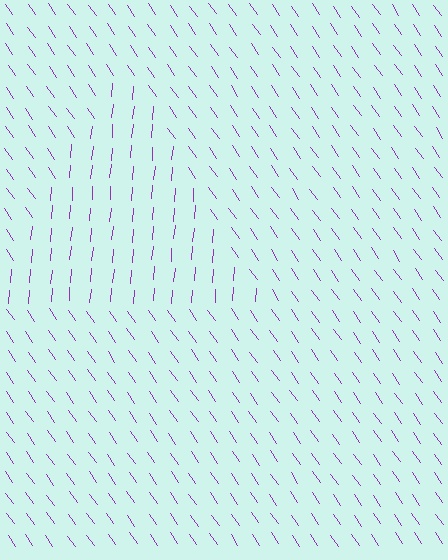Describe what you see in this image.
The image is filled with small purple line segments. A triangle region in the image has lines oriented differently from the surrounding lines, creating a visible texture boundary.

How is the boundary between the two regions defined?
The boundary is defined purely by a change in line orientation (approximately 40 degrees difference). All lines are the same color and thickness.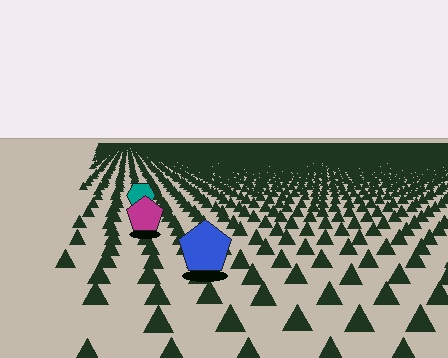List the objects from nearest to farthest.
From nearest to farthest: the blue pentagon, the magenta pentagon, the teal hexagon.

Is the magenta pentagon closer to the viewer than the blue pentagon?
No. The blue pentagon is closer — you can tell from the texture gradient: the ground texture is coarser near it.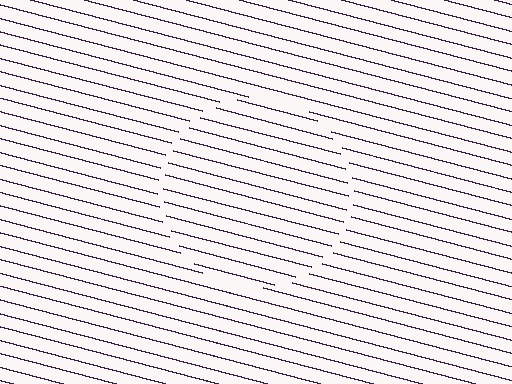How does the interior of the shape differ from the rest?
The interior of the shape contains the same grating, shifted by half a period — the contour is defined by the phase discontinuity where line-ends from the inner and outer gratings abut.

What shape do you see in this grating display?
An illusory circle. The interior of the shape contains the same grating, shifted by half a period — the contour is defined by the phase discontinuity where line-ends from the inner and outer gratings abut.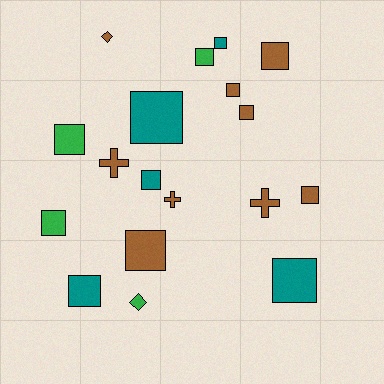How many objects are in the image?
There are 18 objects.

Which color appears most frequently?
Brown, with 9 objects.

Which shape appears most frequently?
Square, with 13 objects.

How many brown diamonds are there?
There is 1 brown diamond.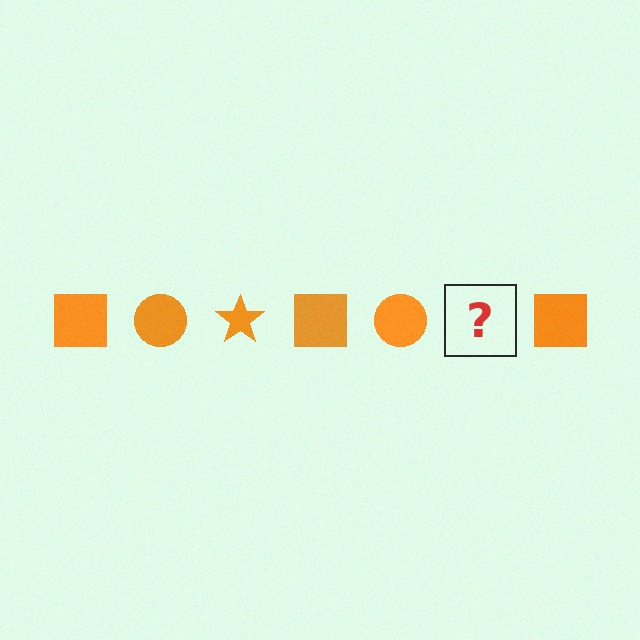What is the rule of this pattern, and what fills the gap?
The rule is that the pattern cycles through square, circle, star shapes in orange. The gap should be filled with an orange star.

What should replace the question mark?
The question mark should be replaced with an orange star.